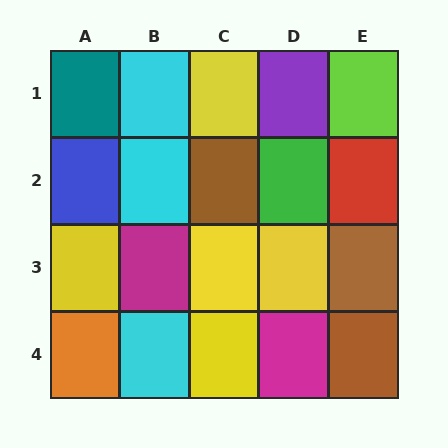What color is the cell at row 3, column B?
Magenta.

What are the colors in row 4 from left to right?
Orange, cyan, yellow, magenta, brown.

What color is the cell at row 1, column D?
Purple.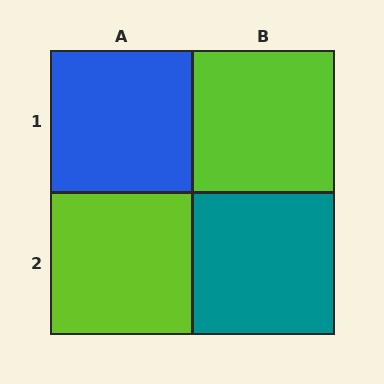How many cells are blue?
1 cell is blue.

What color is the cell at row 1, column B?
Lime.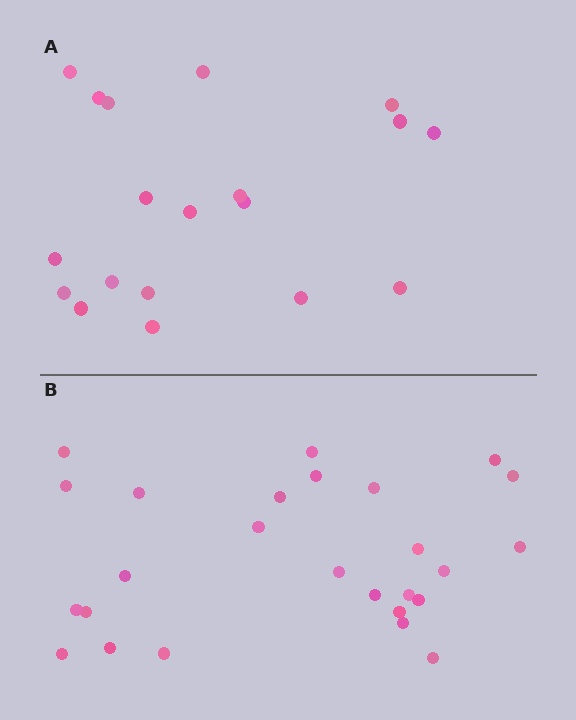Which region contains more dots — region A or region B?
Region B (the bottom region) has more dots.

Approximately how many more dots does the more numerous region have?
Region B has roughly 8 or so more dots than region A.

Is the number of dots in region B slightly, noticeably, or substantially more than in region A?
Region B has noticeably more, but not dramatically so. The ratio is roughly 1.4 to 1.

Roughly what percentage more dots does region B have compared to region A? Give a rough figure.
About 35% more.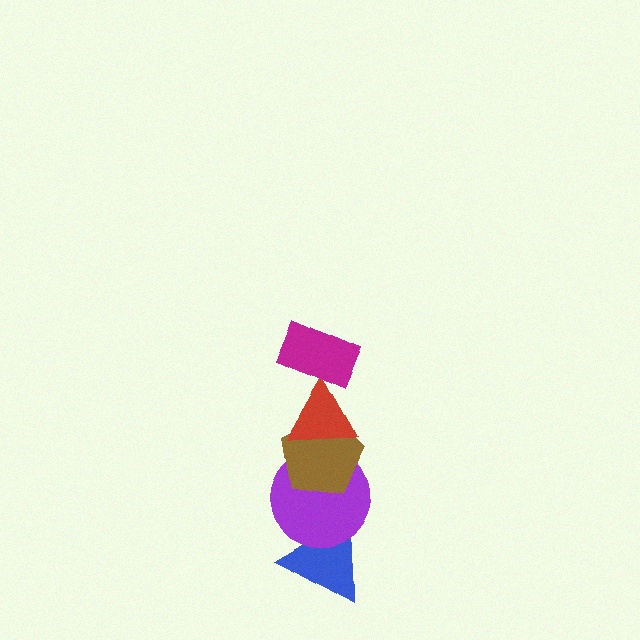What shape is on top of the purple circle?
The brown pentagon is on top of the purple circle.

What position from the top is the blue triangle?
The blue triangle is 5th from the top.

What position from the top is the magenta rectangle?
The magenta rectangle is 1st from the top.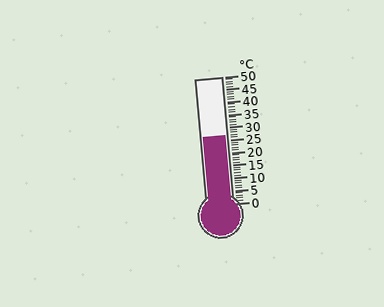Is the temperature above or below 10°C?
The temperature is above 10°C.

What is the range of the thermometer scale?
The thermometer scale ranges from 0°C to 50°C.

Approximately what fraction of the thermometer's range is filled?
The thermometer is filled to approximately 55% of its range.